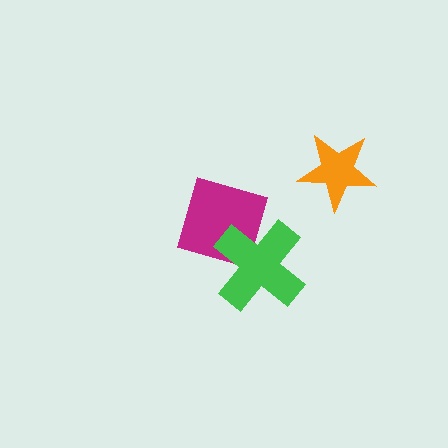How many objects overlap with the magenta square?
1 object overlaps with the magenta square.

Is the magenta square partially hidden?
Yes, it is partially covered by another shape.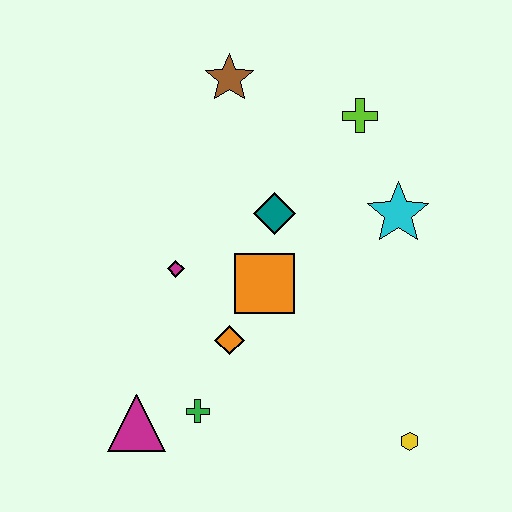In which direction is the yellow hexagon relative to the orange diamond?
The yellow hexagon is to the right of the orange diamond.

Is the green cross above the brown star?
No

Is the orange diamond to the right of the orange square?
No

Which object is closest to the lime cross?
The cyan star is closest to the lime cross.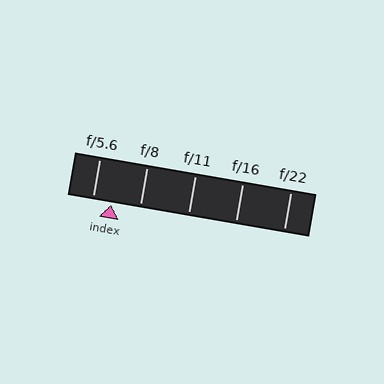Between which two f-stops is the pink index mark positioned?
The index mark is between f/5.6 and f/8.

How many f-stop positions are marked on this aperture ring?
There are 5 f-stop positions marked.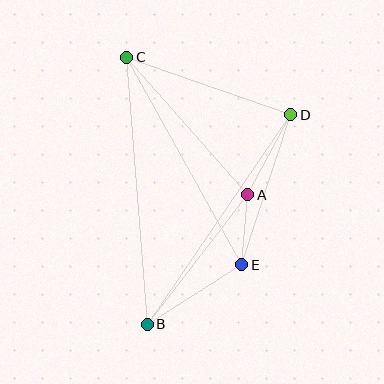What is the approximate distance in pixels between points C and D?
The distance between C and D is approximately 173 pixels.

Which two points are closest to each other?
Points A and E are closest to each other.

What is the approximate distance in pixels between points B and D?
The distance between B and D is approximately 254 pixels.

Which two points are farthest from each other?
Points B and C are farthest from each other.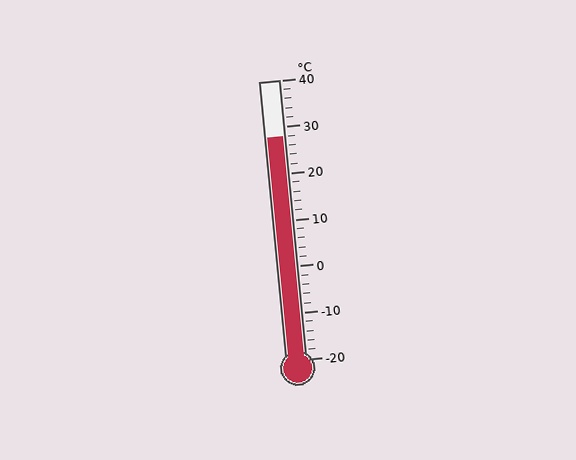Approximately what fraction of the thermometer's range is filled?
The thermometer is filled to approximately 80% of its range.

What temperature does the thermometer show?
The thermometer shows approximately 28°C.